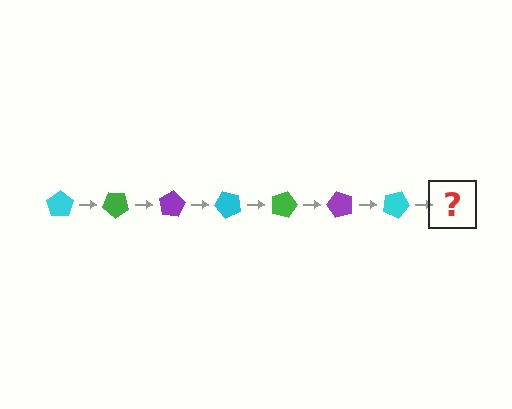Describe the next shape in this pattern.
It should be a green pentagon, rotated 280 degrees from the start.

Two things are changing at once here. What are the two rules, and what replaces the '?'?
The two rules are that it rotates 40 degrees each step and the color cycles through cyan, green, and purple. The '?' should be a green pentagon, rotated 280 degrees from the start.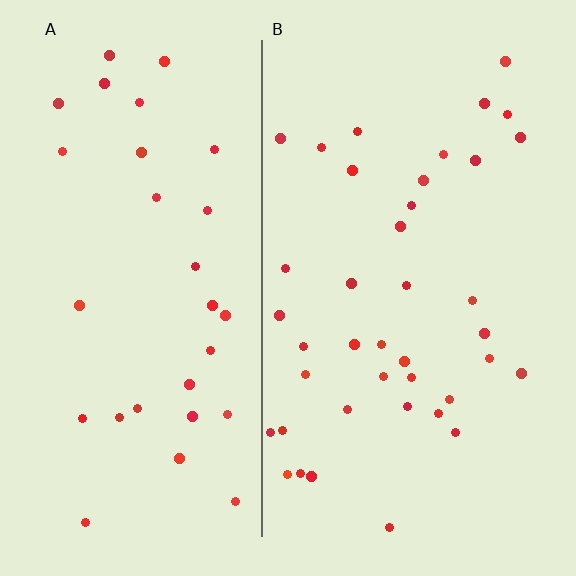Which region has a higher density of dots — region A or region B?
B (the right).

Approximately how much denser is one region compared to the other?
Approximately 1.3× — region B over region A.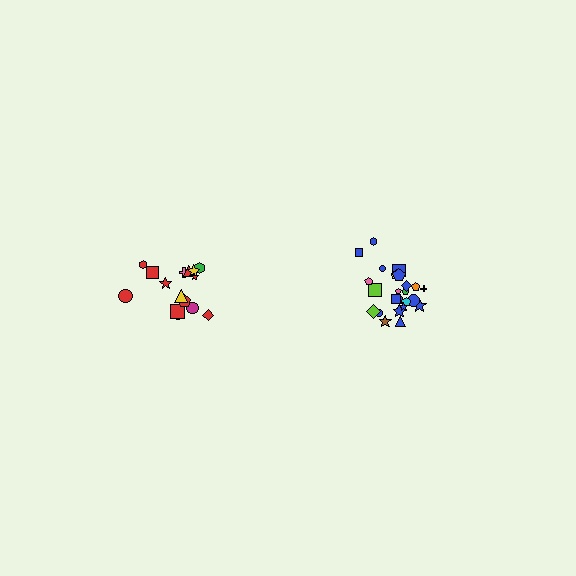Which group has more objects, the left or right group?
The right group.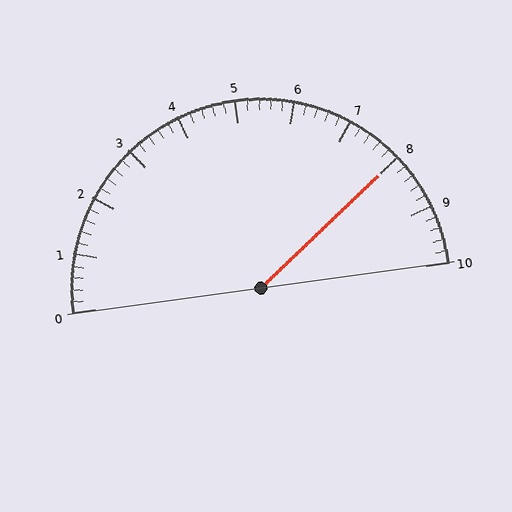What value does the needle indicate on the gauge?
The needle indicates approximately 8.0.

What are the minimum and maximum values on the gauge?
The gauge ranges from 0 to 10.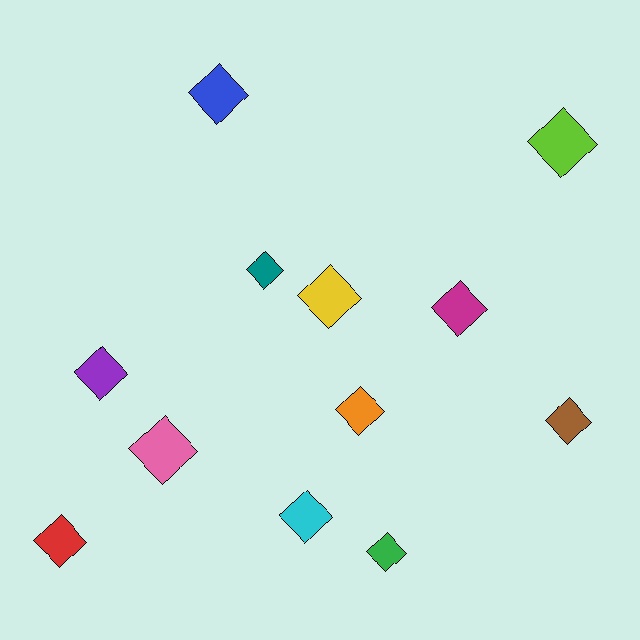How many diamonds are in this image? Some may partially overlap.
There are 12 diamonds.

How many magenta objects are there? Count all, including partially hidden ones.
There is 1 magenta object.